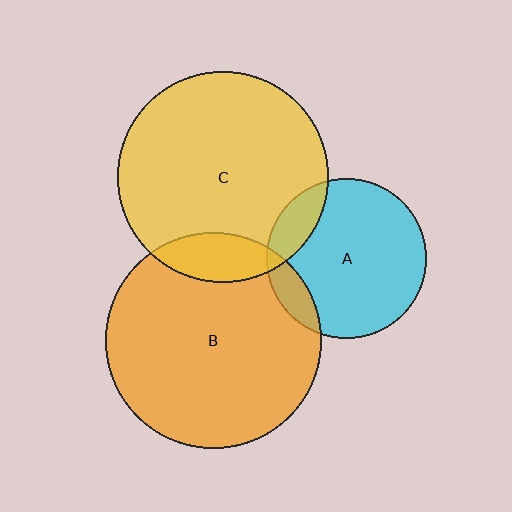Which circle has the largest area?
Circle B (orange).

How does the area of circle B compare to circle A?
Approximately 1.8 times.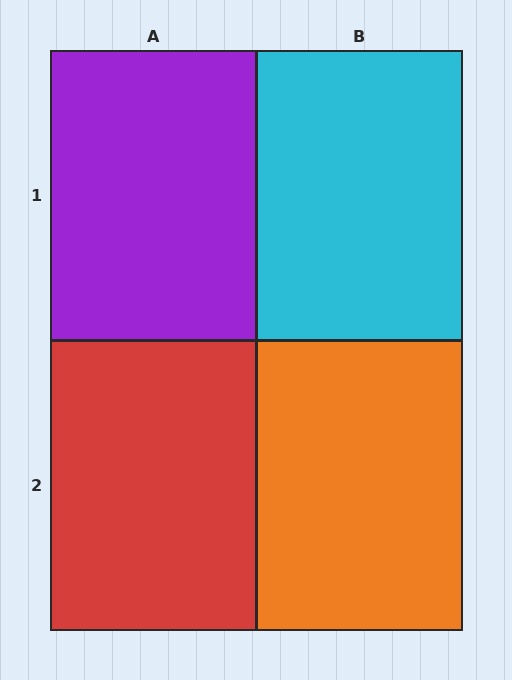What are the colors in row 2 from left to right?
Red, orange.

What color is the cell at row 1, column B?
Cyan.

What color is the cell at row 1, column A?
Purple.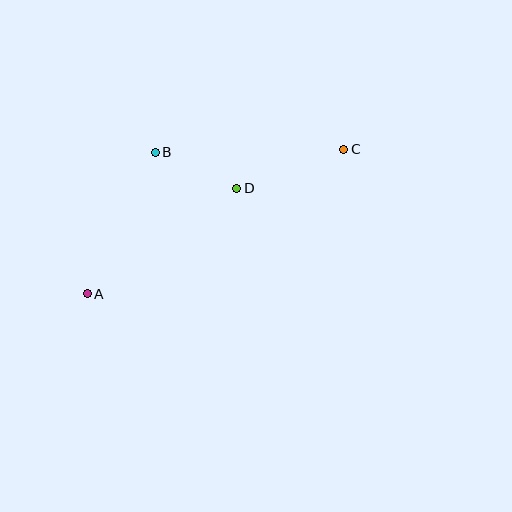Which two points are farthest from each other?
Points A and C are farthest from each other.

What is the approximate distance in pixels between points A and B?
The distance between A and B is approximately 157 pixels.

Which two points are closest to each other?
Points B and D are closest to each other.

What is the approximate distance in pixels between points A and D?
The distance between A and D is approximately 183 pixels.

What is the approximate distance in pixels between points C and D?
The distance between C and D is approximately 114 pixels.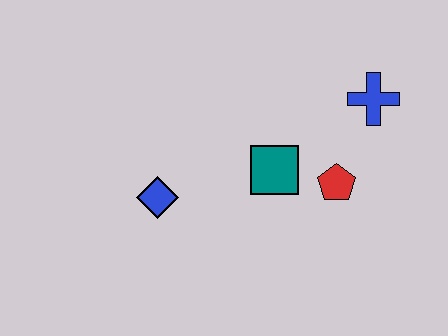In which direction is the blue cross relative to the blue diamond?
The blue cross is to the right of the blue diamond.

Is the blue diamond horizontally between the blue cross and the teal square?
No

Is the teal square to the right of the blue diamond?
Yes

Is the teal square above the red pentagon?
Yes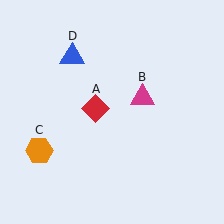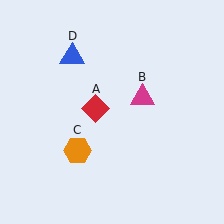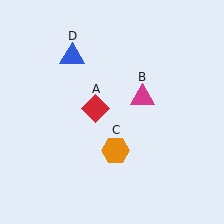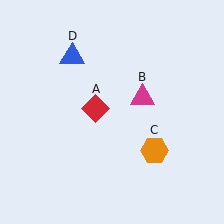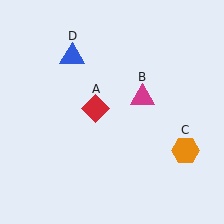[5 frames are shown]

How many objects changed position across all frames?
1 object changed position: orange hexagon (object C).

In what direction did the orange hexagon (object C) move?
The orange hexagon (object C) moved right.